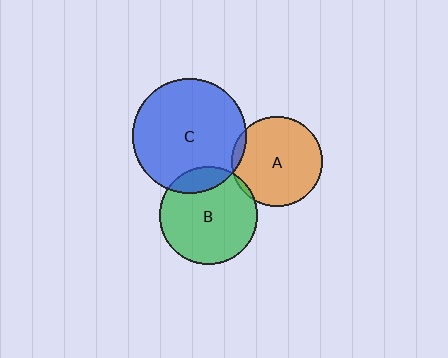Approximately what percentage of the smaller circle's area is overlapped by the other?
Approximately 15%.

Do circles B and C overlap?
Yes.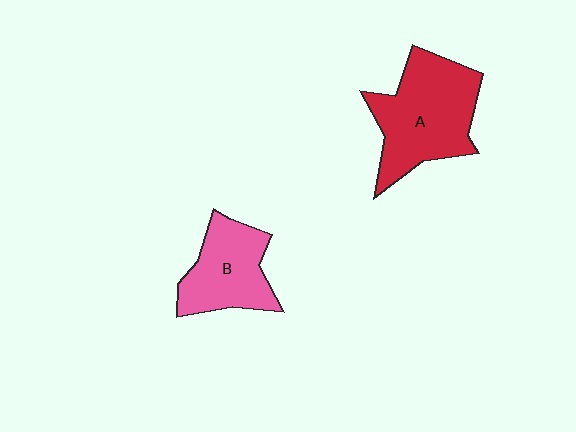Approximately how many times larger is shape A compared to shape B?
Approximately 1.4 times.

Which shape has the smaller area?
Shape B (pink).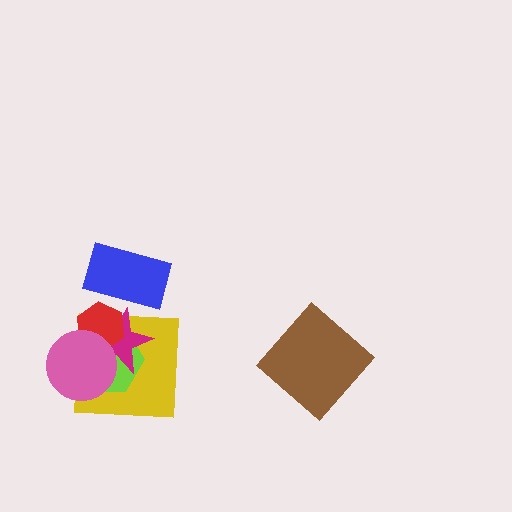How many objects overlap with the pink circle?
4 objects overlap with the pink circle.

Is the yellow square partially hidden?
Yes, it is partially covered by another shape.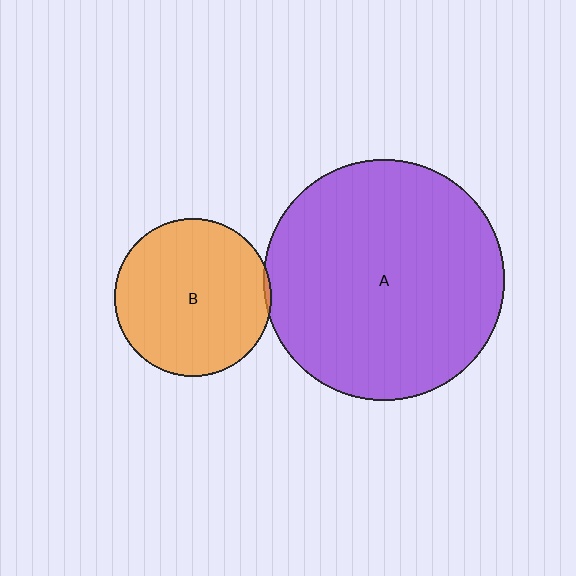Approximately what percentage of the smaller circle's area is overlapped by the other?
Approximately 5%.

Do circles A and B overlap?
Yes.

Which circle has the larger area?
Circle A (purple).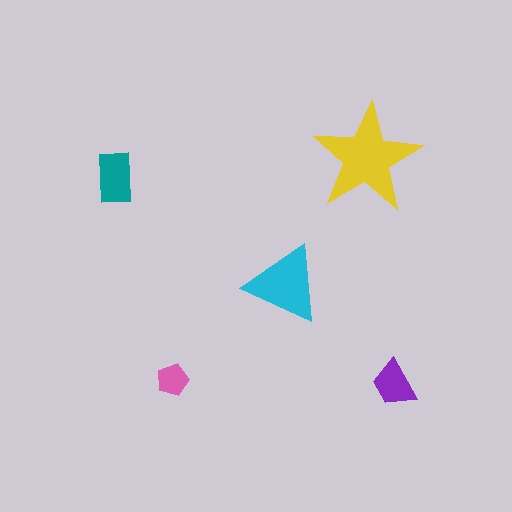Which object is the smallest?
The pink pentagon.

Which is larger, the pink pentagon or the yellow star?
The yellow star.